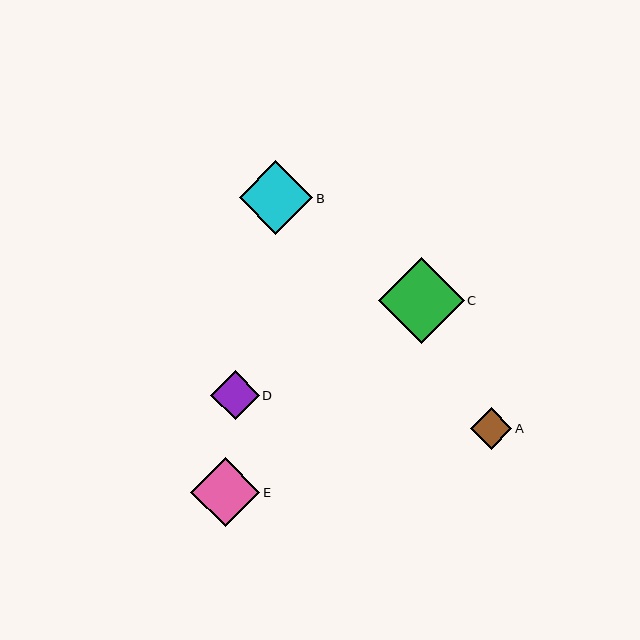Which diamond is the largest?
Diamond C is the largest with a size of approximately 86 pixels.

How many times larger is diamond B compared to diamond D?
Diamond B is approximately 1.5 times the size of diamond D.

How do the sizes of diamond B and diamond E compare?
Diamond B and diamond E are approximately the same size.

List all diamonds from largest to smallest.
From largest to smallest: C, B, E, D, A.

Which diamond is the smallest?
Diamond A is the smallest with a size of approximately 42 pixels.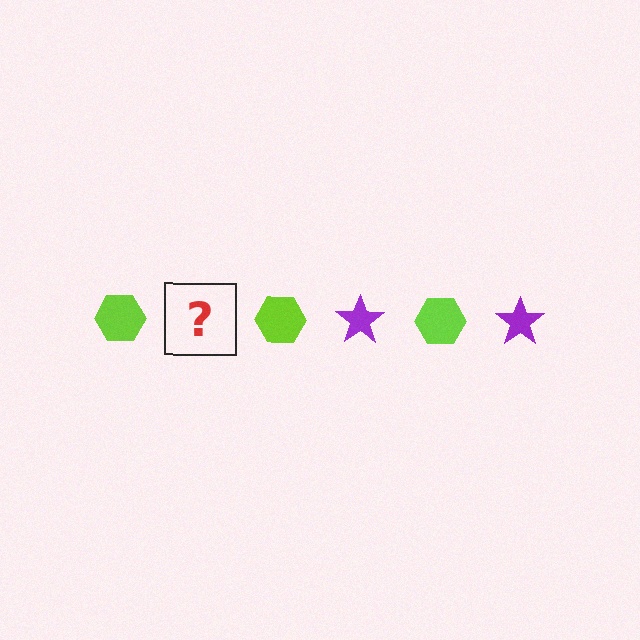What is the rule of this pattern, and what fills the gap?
The rule is that the pattern alternates between lime hexagon and purple star. The gap should be filled with a purple star.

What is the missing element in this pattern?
The missing element is a purple star.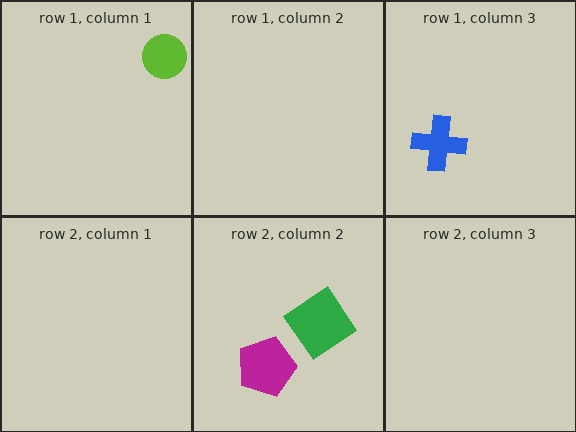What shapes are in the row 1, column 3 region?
The blue cross.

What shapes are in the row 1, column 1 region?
The lime circle.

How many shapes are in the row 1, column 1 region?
1.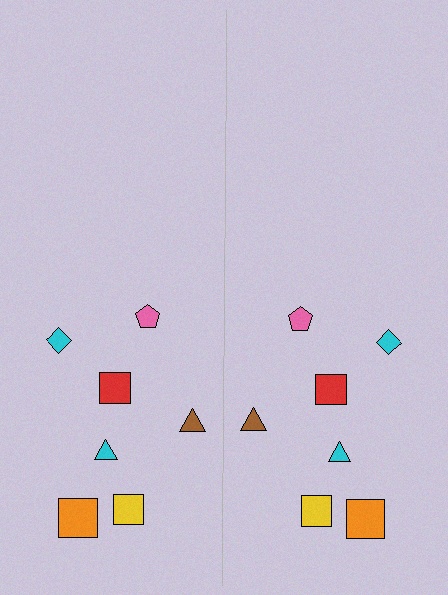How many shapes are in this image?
There are 14 shapes in this image.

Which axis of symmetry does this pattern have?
The pattern has a vertical axis of symmetry running through the center of the image.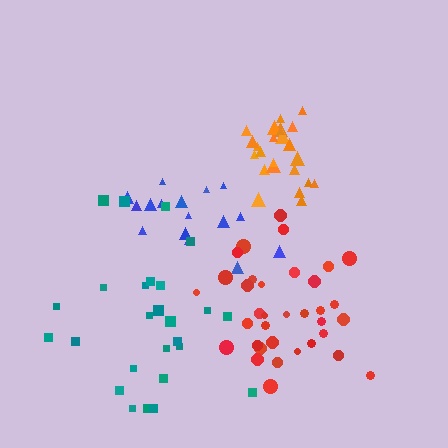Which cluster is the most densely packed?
Orange.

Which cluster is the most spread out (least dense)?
Teal.